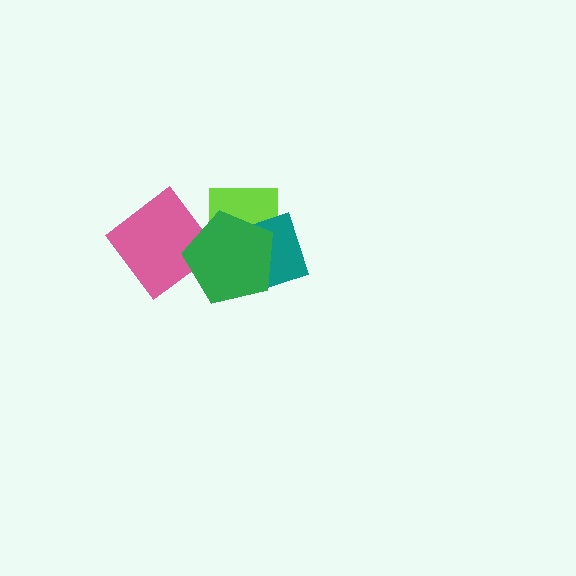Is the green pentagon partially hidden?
No, no other shape covers it.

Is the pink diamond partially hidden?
Yes, it is partially covered by another shape.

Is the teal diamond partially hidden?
Yes, it is partially covered by another shape.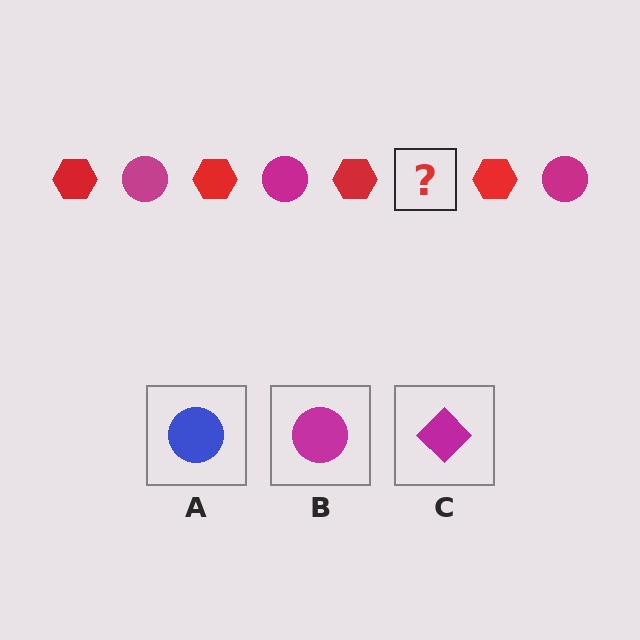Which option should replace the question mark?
Option B.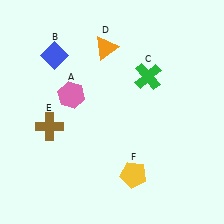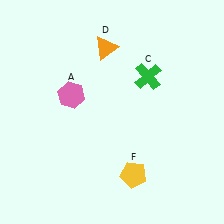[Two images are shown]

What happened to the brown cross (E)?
The brown cross (E) was removed in Image 2. It was in the bottom-left area of Image 1.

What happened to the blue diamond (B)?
The blue diamond (B) was removed in Image 2. It was in the top-left area of Image 1.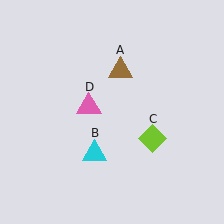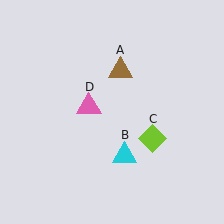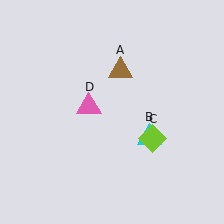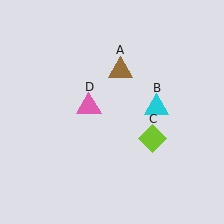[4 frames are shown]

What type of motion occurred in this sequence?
The cyan triangle (object B) rotated counterclockwise around the center of the scene.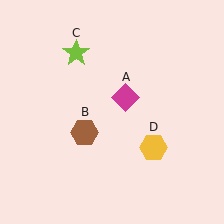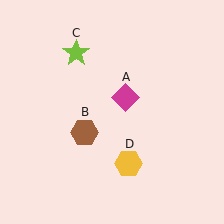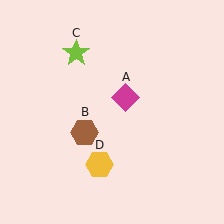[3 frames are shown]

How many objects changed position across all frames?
1 object changed position: yellow hexagon (object D).